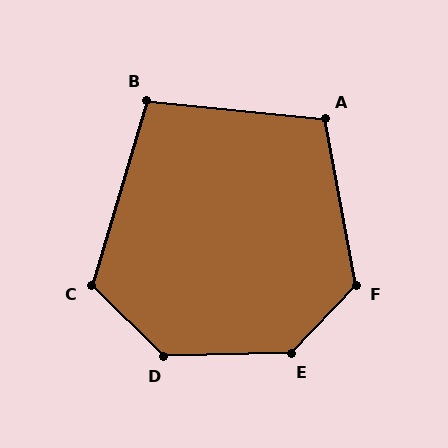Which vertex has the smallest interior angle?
B, at approximately 101 degrees.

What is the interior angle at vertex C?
Approximately 118 degrees (obtuse).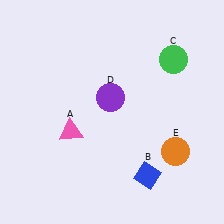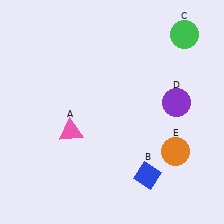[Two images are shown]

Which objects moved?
The objects that moved are: the green circle (C), the purple circle (D).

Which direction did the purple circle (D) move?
The purple circle (D) moved right.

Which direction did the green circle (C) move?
The green circle (C) moved up.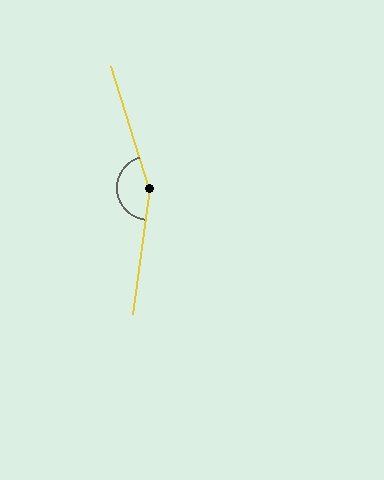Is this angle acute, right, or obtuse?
It is obtuse.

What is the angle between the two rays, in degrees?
Approximately 155 degrees.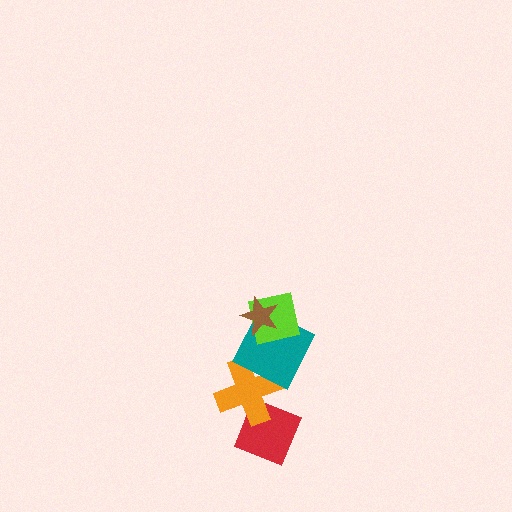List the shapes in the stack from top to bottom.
From top to bottom: the brown star, the lime square, the teal square, the orange cross, the red diamond.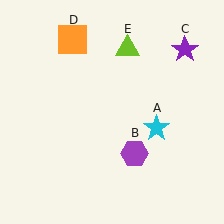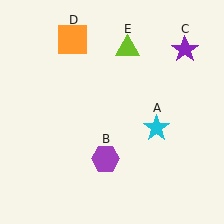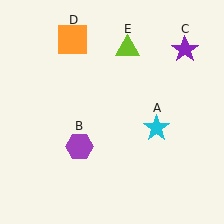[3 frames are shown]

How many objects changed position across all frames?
1 object changed position: purple hexagon (object B).